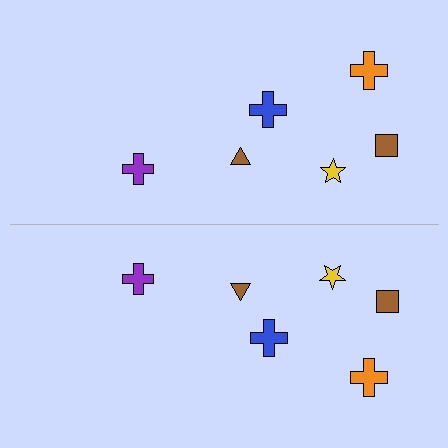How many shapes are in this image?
There are 12 shapes in this image.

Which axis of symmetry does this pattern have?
The pattern has a horizontal axis of symmetry running through the center of the image.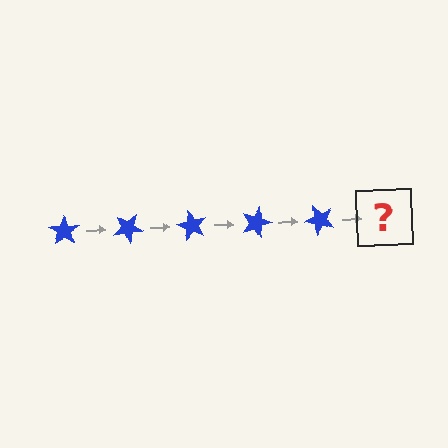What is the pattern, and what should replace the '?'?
The pattern is that the star rotates 30 degrees each step. The '?' should be a blue star rotated 150 degrees.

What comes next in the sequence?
The next element should be a blue star rotated 150 degrees.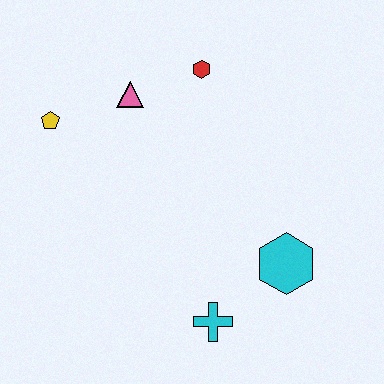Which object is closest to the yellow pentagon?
The pink triangle is closest to the yellow pentagon.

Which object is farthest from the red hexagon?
The cyan cross is farthest from the red hexagon.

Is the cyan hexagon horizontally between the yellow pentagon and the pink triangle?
No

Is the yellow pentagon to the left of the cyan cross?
Yes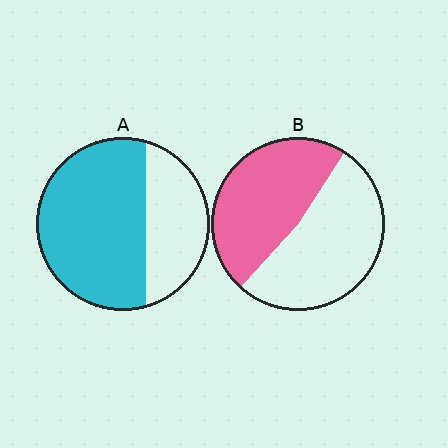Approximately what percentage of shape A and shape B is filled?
A is approximately 65% and B is approximately 50%.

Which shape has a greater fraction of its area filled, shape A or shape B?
Shape A.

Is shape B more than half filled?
Roughly half.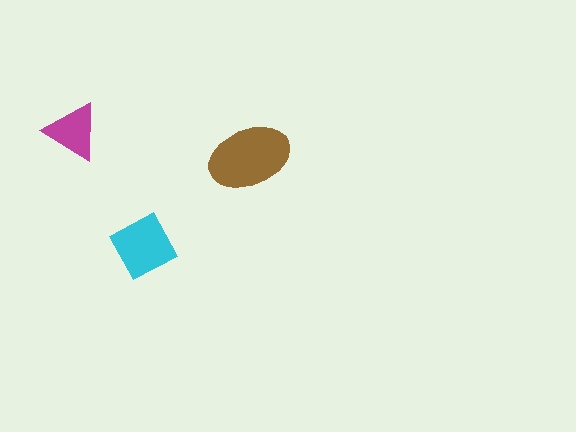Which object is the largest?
The brown ellipse.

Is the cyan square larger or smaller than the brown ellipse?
Smaller.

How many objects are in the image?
There are 3 objects in the image.